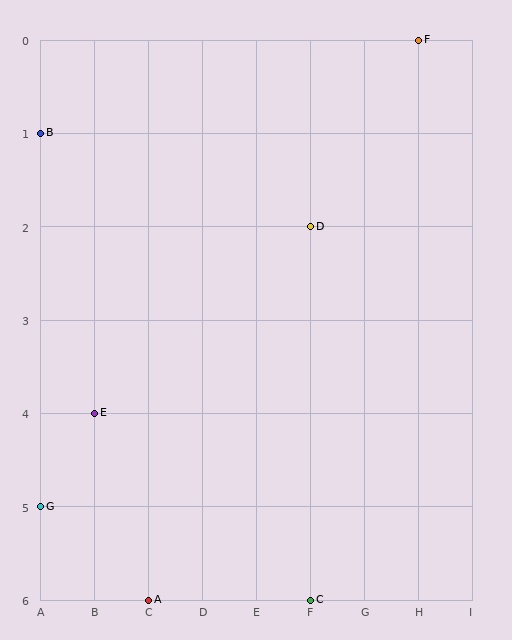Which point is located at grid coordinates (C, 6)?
Point A is at (C, 6).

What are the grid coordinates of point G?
Point G is at grid coordinates (A, 5).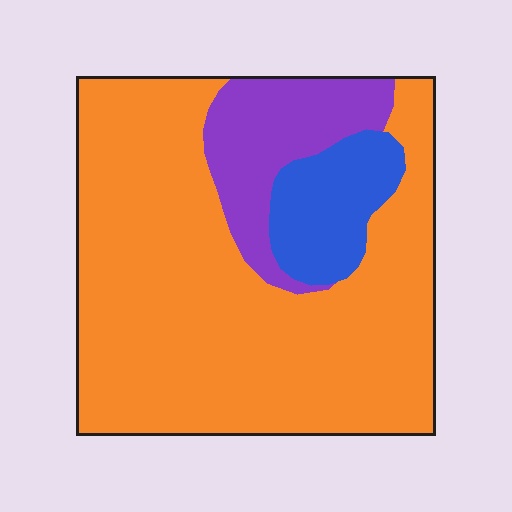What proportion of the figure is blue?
Blue takes up less than a sixth of the figure.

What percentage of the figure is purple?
Purple covers roughly 15% of the figure.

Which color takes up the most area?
Orange, at roughly 75%.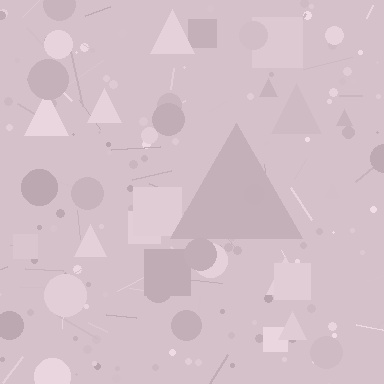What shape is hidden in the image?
A triangle is hidden in the image.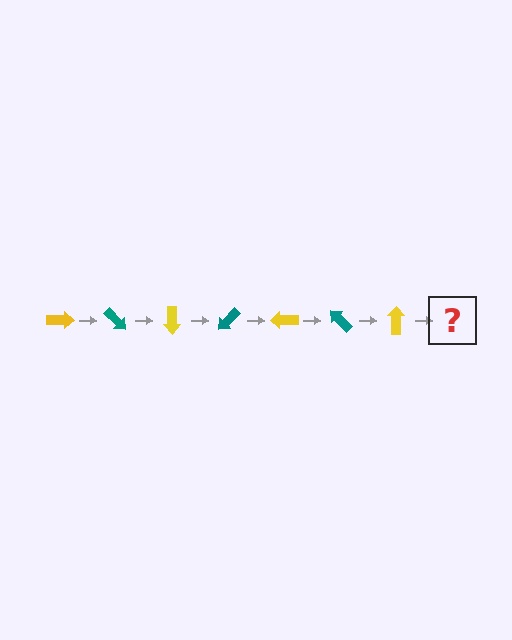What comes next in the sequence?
The next element should be a teal arrow, rotated 315 degrees from the start.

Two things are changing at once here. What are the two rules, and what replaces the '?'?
The two rules are that it rotates 45 degrees each step and the color cycles through yellow and teal. The '?' should be a teal arrow, rotated 315 degrees from the start.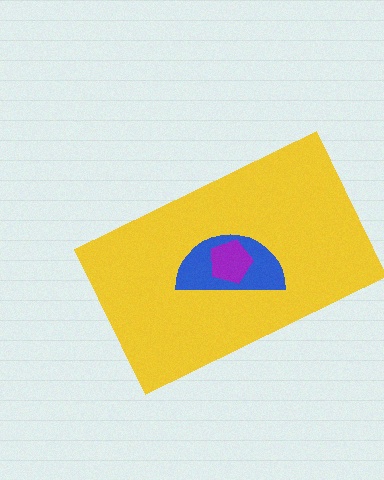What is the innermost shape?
The purple pentagon.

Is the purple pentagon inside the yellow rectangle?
Yes.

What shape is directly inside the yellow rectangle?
The blue semicircle.